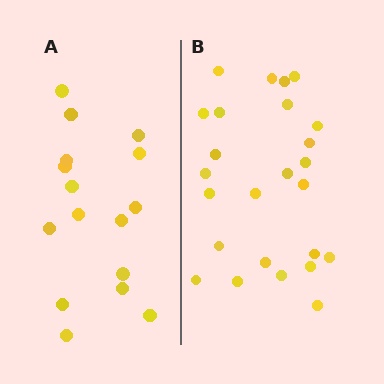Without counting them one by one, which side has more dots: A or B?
Region B (the right region) has more dots.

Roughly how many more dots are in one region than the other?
Region B has roughly 8 or so more dots than region A.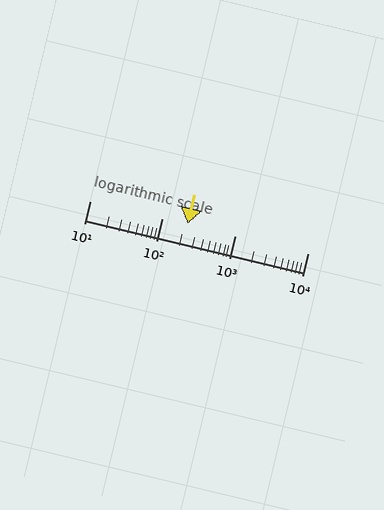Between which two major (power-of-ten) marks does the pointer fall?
The pointer is between 100 and 1000.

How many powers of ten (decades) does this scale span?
The scale spans 3 decades, from 10 to 10000.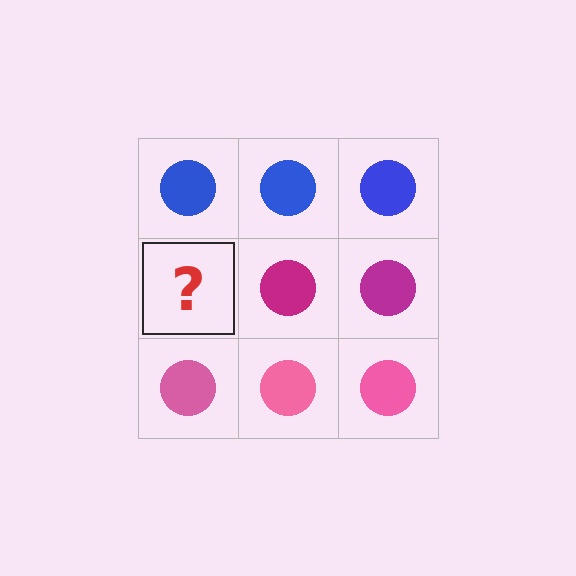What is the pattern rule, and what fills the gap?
The rule is that each row has a consistent color. The gap should be filled with a magenta circle.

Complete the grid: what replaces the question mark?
The question mark should be replaced with a magenta circle.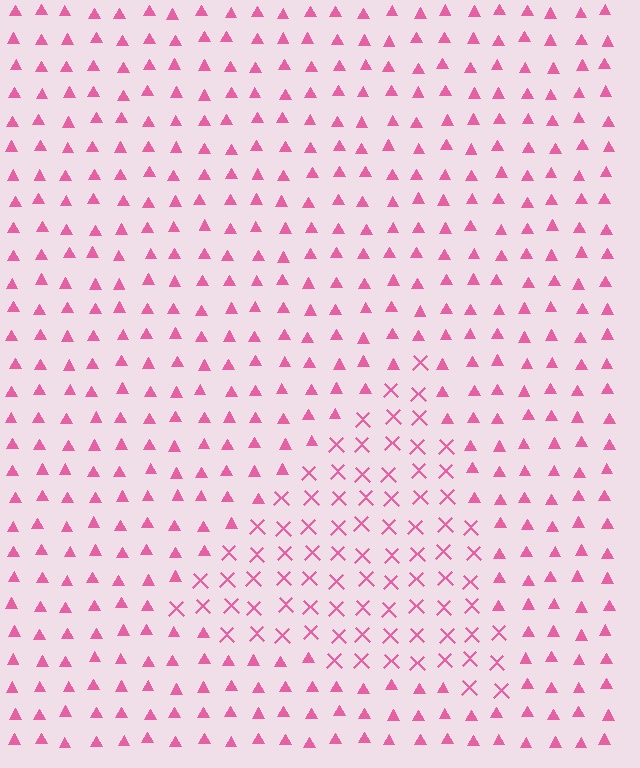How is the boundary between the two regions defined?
The boundary is defined by a change in element shape: X marks inside vs. triangles outside. All elements share the same color and spacing.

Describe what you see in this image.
The image is filled with small pink elements arranged in a uniform grid. A triangle-shaped region contains X marks, while the surrounding area contains triangles. The boundary is defined purely by the change in element shape.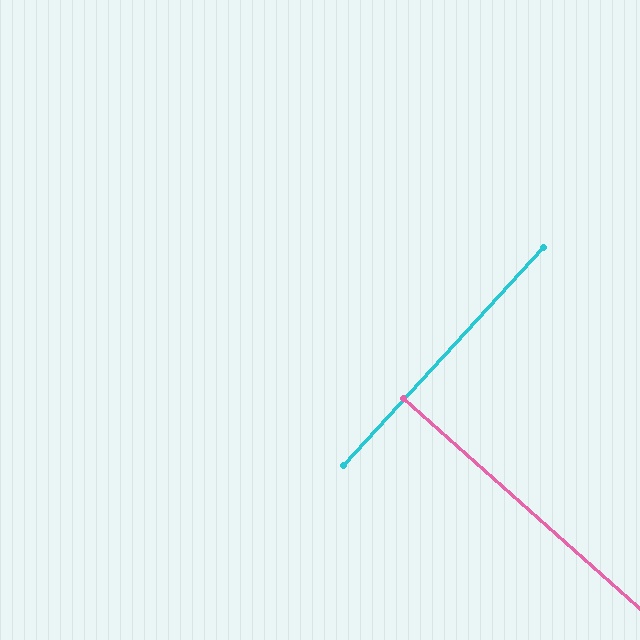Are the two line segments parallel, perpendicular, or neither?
Perpendicular — they meet at approximately 89°.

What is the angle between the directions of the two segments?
Approximately 89 degrees.